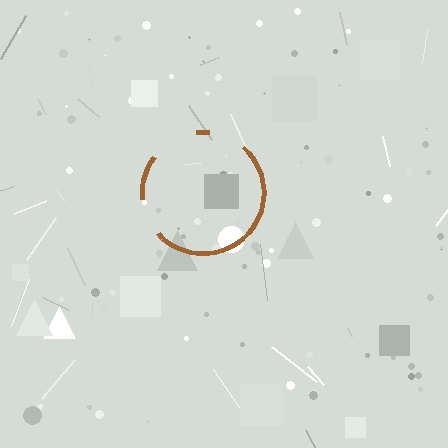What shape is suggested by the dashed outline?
The dashed outline suggests a circle.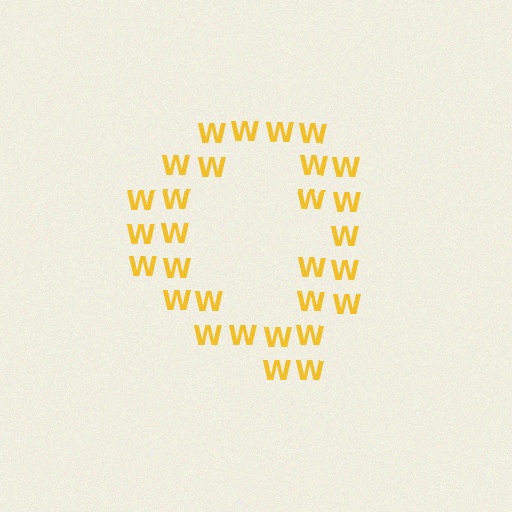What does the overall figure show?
The overall figure shows the letter Q.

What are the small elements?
The small elements are letter W's.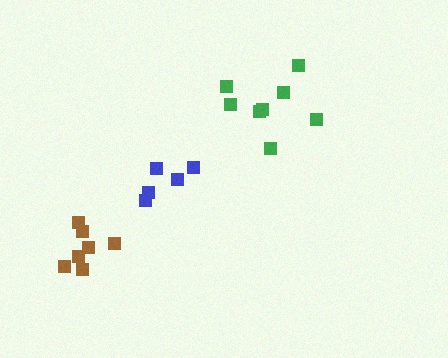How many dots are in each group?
Group 1: 5 dots, Group 2: 7 dots, Group 3: 8 dots (20 total).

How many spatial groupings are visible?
There are 3 spatial groupings.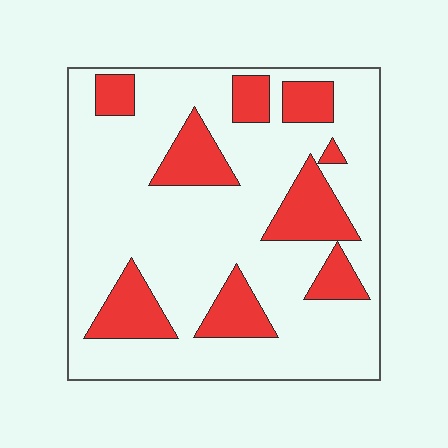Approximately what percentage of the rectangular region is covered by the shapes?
Approximately 25%.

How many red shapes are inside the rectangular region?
9.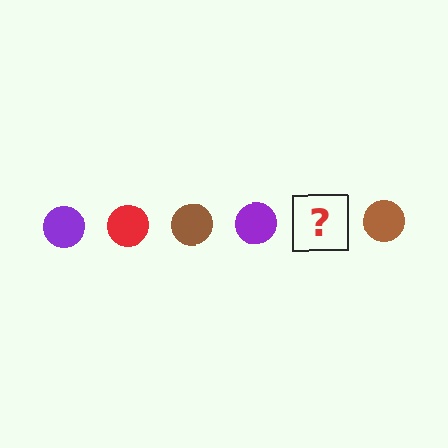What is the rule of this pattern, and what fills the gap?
The rule is that the pattern cycles through purple, red, brown circles. The gap should be filled with a red circle.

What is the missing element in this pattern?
The missing element is a red circle.